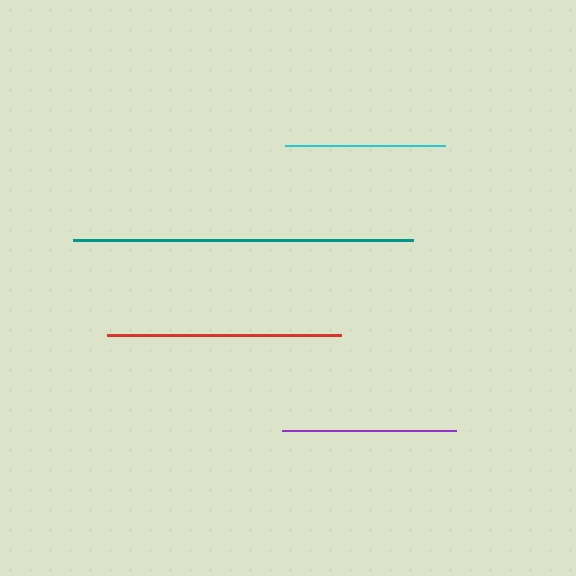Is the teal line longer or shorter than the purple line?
The teal line is longer than the purple line.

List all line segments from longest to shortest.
From longest to shortest: teal, red, purple, cyan.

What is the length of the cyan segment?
The cyan segment is approximately 160 pixels long.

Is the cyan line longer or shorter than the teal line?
The teal line is longer than the cyan line.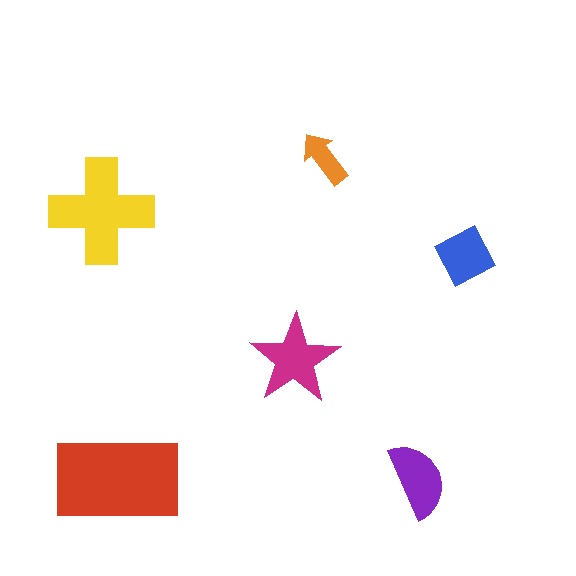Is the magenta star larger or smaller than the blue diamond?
Larger.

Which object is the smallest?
The orange arrow.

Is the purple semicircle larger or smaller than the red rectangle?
Smaller.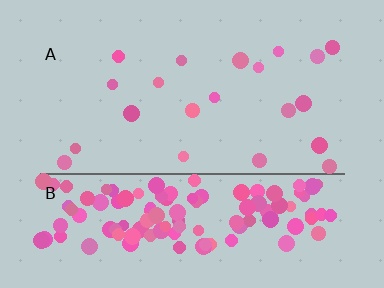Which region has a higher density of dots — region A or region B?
B (the bottom).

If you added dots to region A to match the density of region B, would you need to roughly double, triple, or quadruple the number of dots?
Approximately quadruple.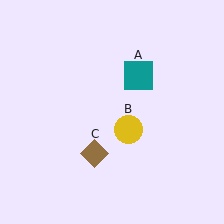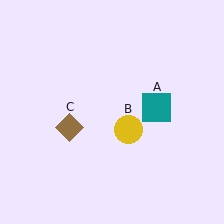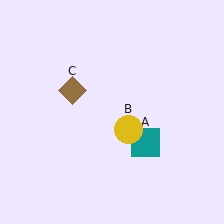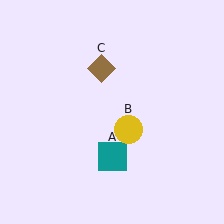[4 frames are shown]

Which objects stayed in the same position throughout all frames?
Yellow circle (object B) remained stationary.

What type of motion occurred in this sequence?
The teal square (object A), brown diamond (object C) rotated clockwise around the center of the scene.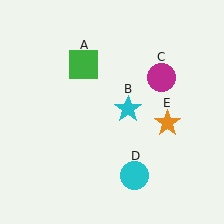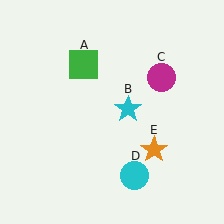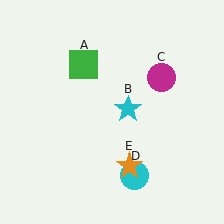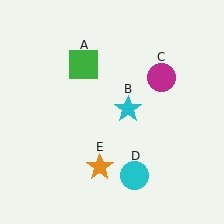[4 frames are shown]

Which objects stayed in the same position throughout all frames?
Green square (object A) and cyan star (object B) and magenta circle (object C) and cyan circle (object D) remained stationary.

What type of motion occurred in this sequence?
The orange star (object E) rotated clockwise around the center of the scene.